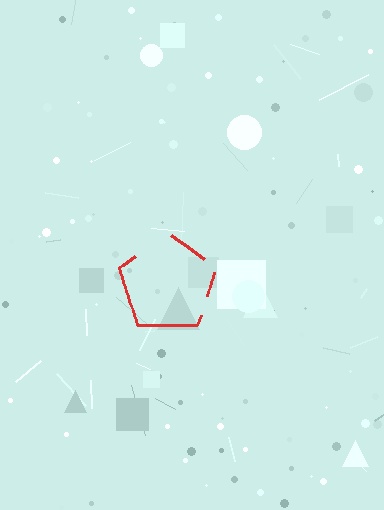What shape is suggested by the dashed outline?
The dashed outline suggests a pentagon.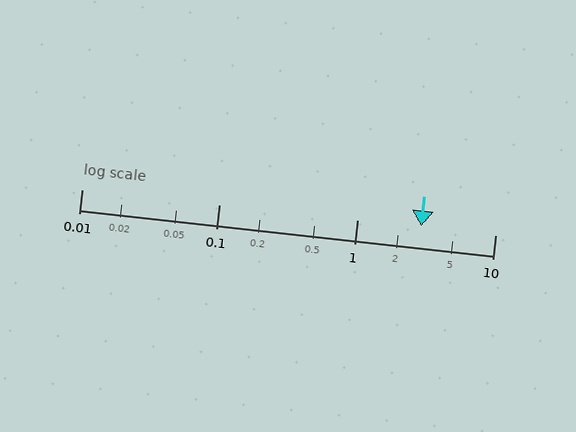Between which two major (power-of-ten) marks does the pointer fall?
The pointer is between 1 and 10.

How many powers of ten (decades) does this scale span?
The scale spans 3 decades, from 0.01 to 10.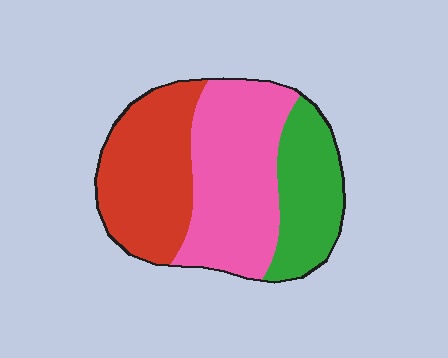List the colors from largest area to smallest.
From largest to smallest: pink, red, green.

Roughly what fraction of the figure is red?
Red covers roughly 35% of the figure.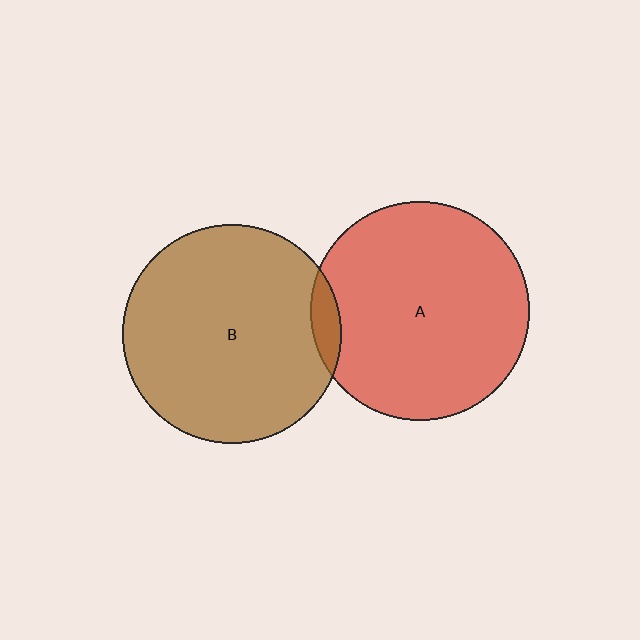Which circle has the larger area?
Circle B (brown).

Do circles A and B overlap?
Yes.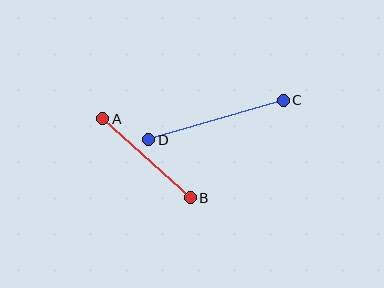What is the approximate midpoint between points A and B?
The midpoint is at approximately (147, 158) pixels.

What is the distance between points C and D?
The distance is approximately 140 pixels.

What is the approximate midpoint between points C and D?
The midpoint is at approximately (216, 120) pixels.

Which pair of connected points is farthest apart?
Points C and D are farthest apart.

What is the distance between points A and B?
The distance is approximately 118 pixels.